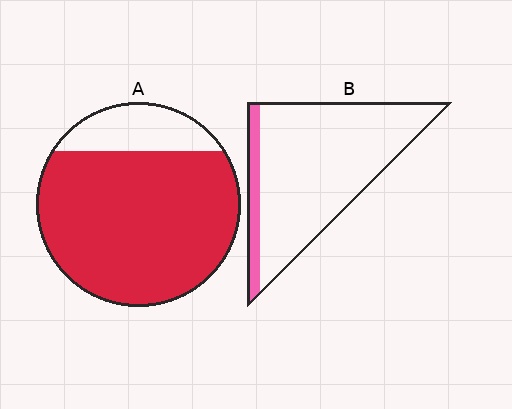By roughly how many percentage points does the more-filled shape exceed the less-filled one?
By roughly 70 percentage points (A over B).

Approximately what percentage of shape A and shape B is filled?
A is approximately 80% and B is approximately 10%.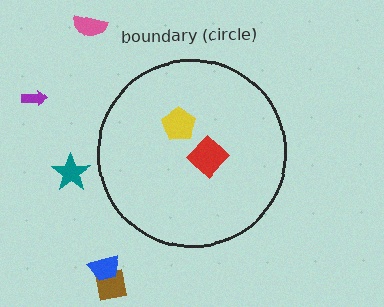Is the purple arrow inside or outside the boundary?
Outside.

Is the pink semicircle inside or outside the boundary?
Outside.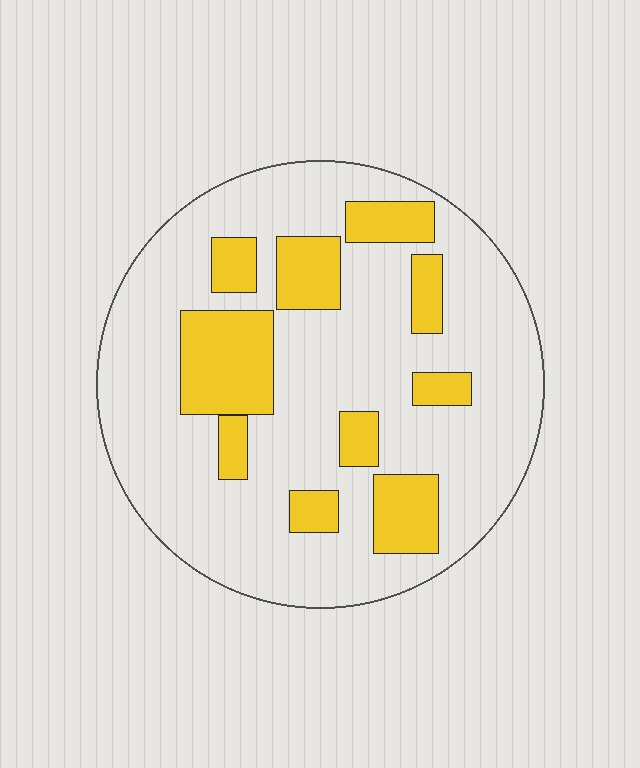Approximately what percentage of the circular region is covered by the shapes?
Approximately 25%.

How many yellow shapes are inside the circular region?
10.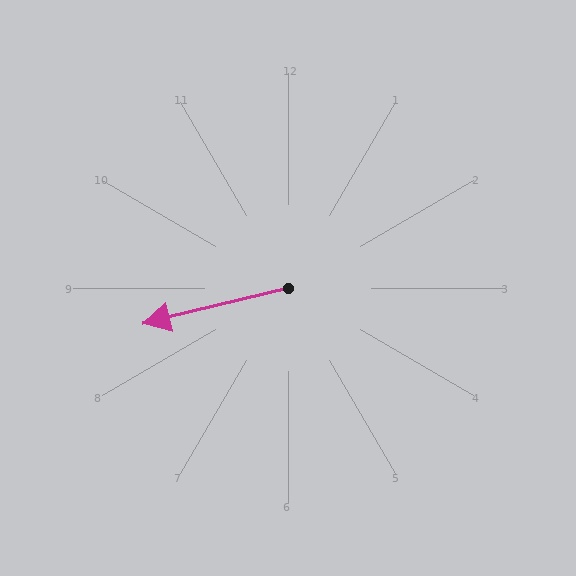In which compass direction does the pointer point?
West.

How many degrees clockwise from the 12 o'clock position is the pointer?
Approximately 256 degrees.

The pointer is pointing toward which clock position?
Roughly 9 o'clock.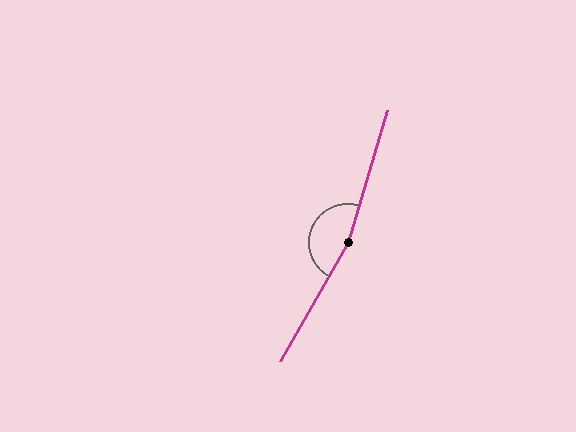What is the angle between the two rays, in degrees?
Approximately 167 degrees.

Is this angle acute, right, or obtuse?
It is obtuse.